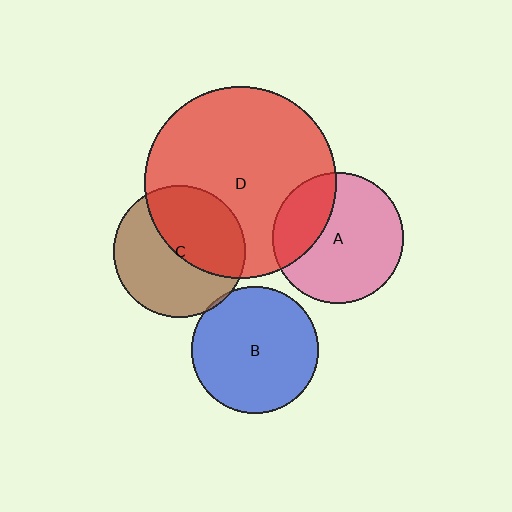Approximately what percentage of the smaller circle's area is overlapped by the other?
Approximately 45%.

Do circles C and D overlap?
Yes.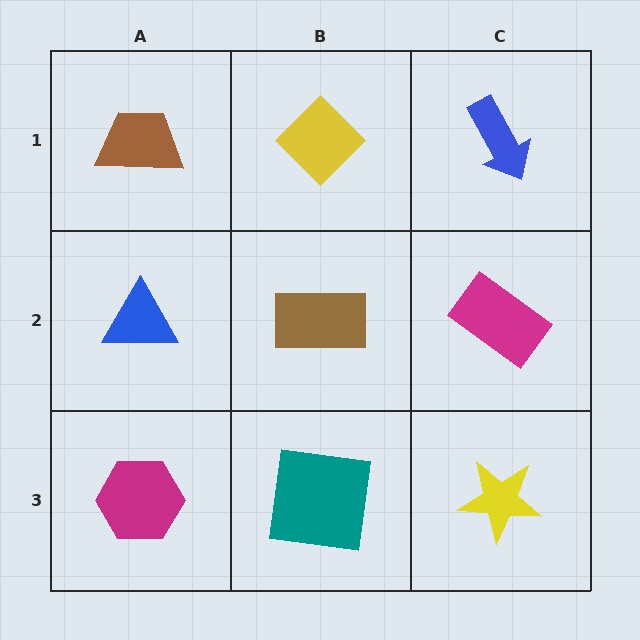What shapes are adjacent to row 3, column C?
A magenta rectangle (row 2, column C), a teal square (row 3, column B).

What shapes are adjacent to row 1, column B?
A brown rectangle (row 2, column B), a brown trapezoid (row 1, column A), a blue arrow (row 1, column C).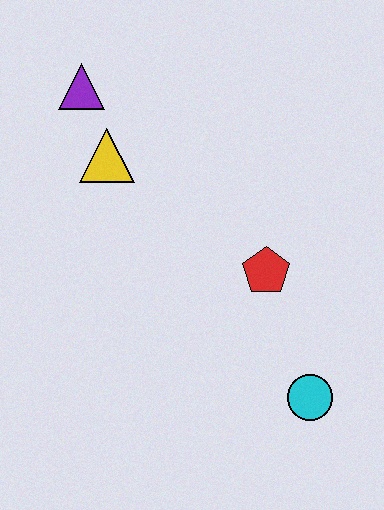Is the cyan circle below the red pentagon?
Yes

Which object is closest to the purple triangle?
The yellow triangle is closest to the purple triangle.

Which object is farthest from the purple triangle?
The cyan circle is farthest from the purple triangle.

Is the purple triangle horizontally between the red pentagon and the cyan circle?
No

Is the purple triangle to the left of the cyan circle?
Yes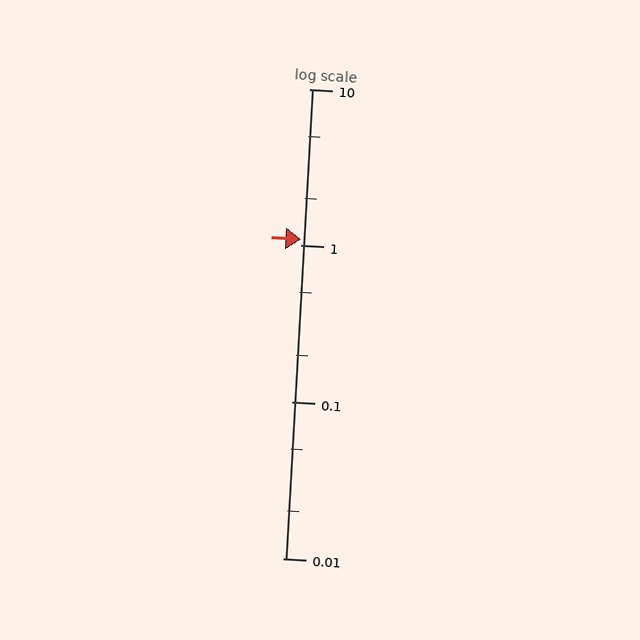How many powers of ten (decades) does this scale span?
The scale spans 3 decades, from 0.01 to 10.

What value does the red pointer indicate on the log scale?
The pointer indicates approximately 1.1.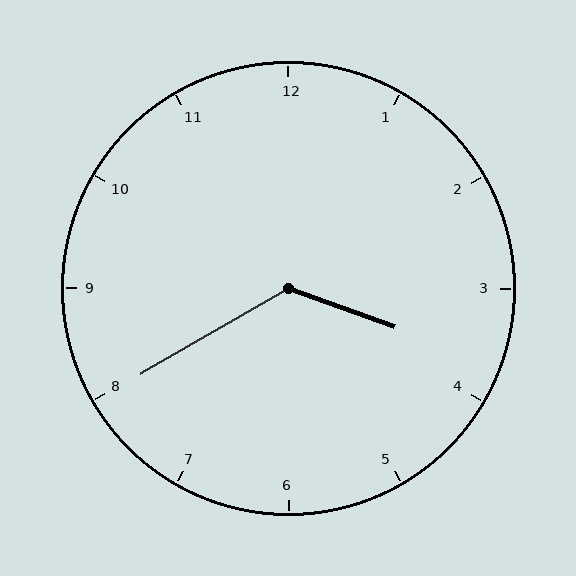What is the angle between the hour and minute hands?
Approximately 130 degrees.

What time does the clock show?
3:40.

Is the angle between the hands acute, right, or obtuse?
It is obtuse.